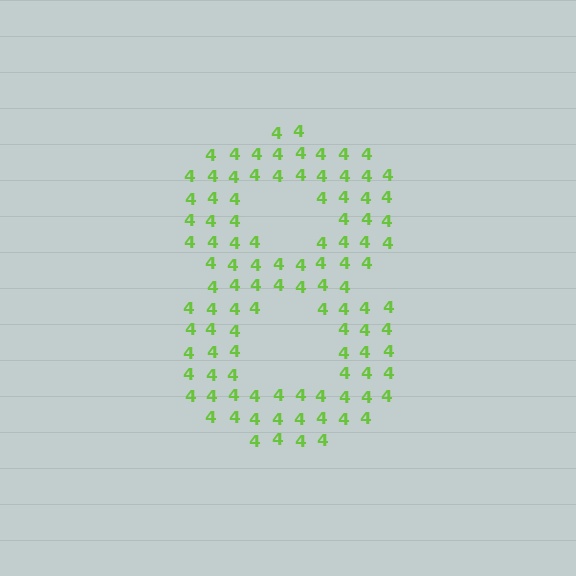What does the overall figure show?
The overall figure shows the digit 8.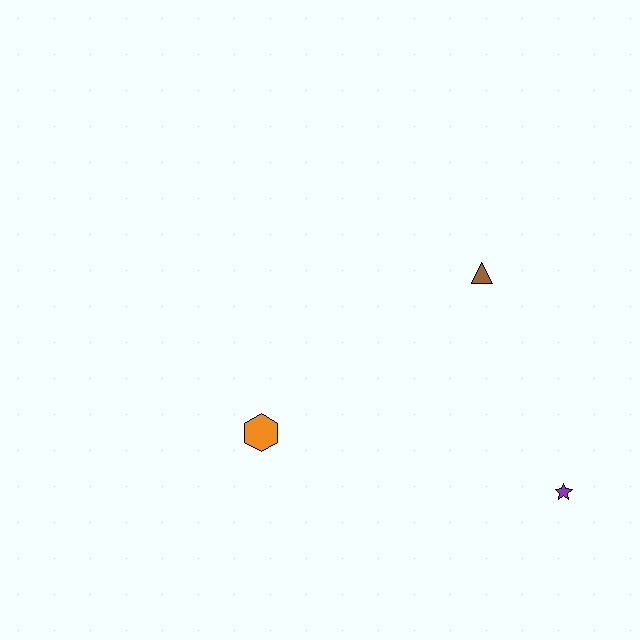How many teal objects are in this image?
There are no teal objects.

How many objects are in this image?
There are 3 objects.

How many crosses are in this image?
There are no crosses.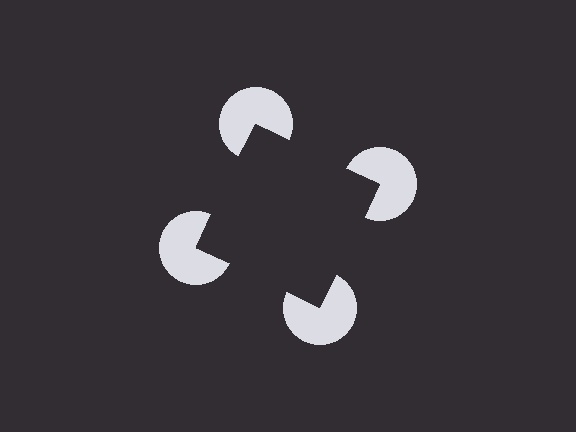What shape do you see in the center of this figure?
An illusory square — its edges are inferred from the aligned wedge cuts in the pac-man discs, not physically drawn.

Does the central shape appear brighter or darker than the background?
It typically appears slightly darker than the background, even though no actual brightness change is drawn.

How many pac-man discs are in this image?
There are 4 — one at each vertex of the illusory square.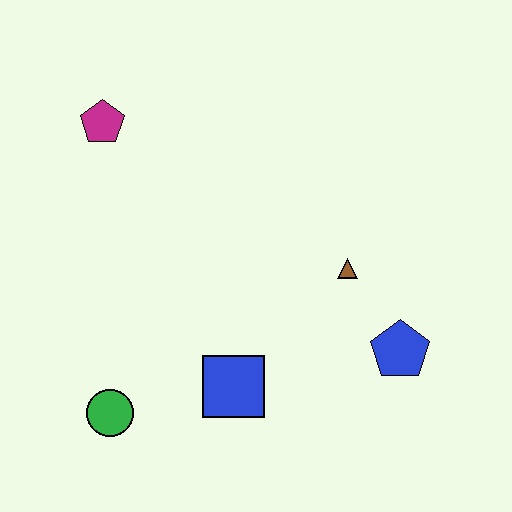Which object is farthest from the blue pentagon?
The magenta pentagon is farthest from the blue pentagon.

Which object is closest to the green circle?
The blue square is closest to the green circle.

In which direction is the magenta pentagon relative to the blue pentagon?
The magenta pentagon is to the left of the blue pentagon.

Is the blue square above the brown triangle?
No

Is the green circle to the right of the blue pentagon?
No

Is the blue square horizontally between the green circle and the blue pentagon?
Yes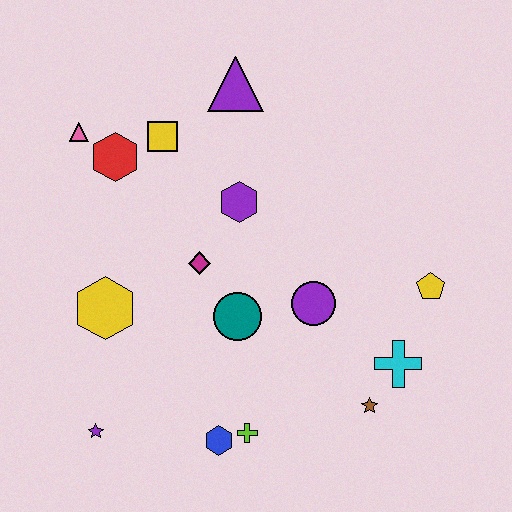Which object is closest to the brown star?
The cyan cross is closest to the brown star.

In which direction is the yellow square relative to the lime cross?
The yellow square is above the lime cross.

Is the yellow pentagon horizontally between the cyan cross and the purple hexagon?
No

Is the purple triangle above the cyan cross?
Yes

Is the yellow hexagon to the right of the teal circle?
No